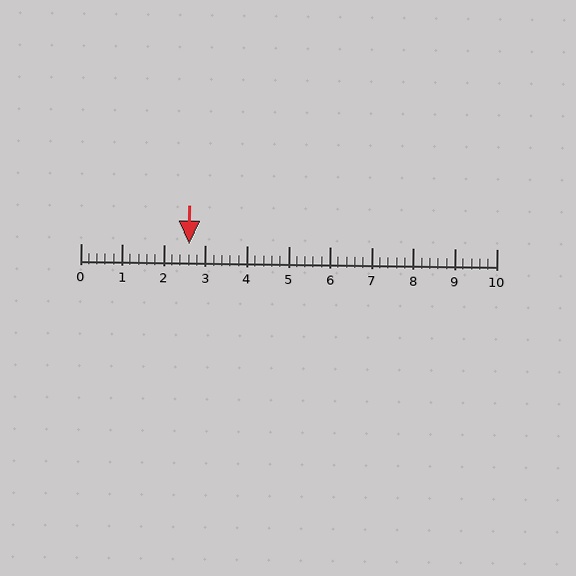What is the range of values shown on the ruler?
The ruler shows values from 0 to 10.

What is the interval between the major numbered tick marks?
The major tick marks are spaced 1 units apart.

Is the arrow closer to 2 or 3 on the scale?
The arrow is closer to 3.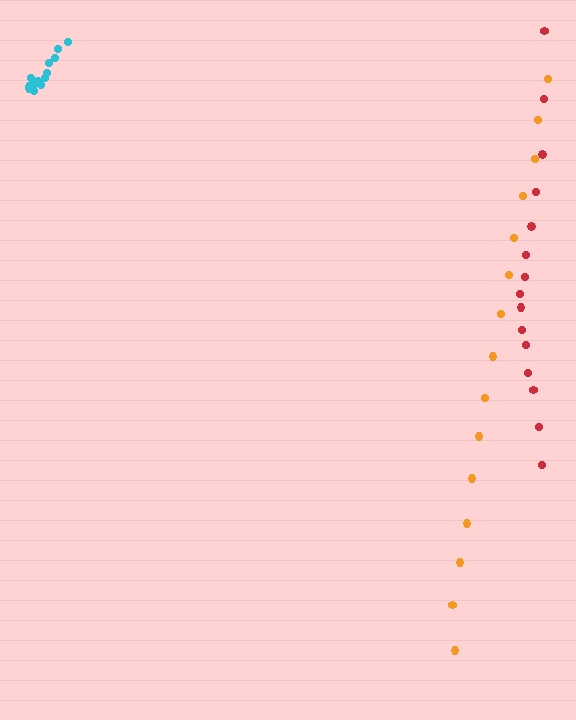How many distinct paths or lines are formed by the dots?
There are 3 distinct paths.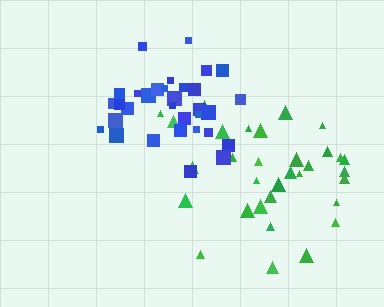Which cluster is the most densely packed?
Blue.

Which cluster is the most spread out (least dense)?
Green.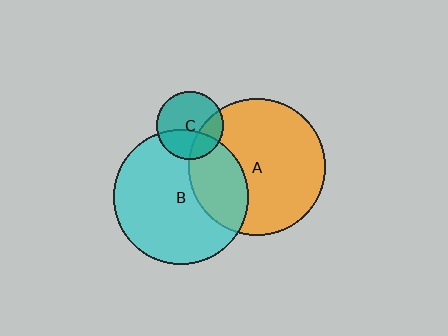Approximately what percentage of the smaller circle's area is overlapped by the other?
Approximately 25%.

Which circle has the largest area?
Circle A (orange).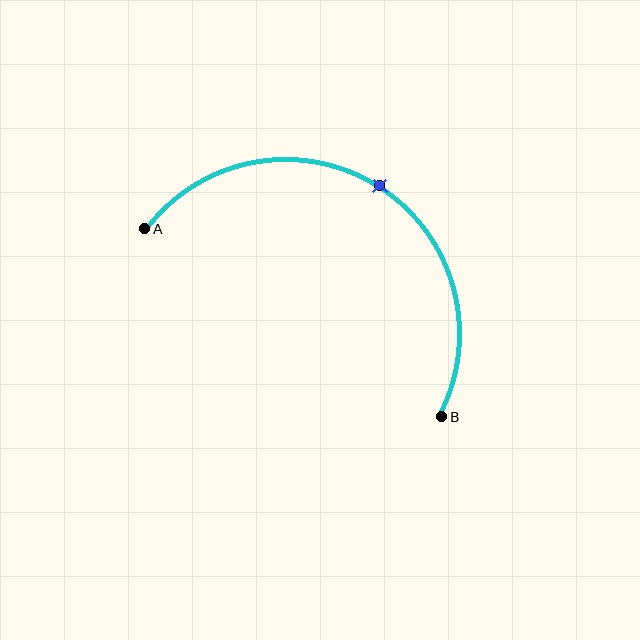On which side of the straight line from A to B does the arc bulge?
The arc bulges above the straight line connecting A and B.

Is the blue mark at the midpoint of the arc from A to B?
Yes. The blue mark lies on the arc at equal arc-length from both A and B — it is the arc midpoint.